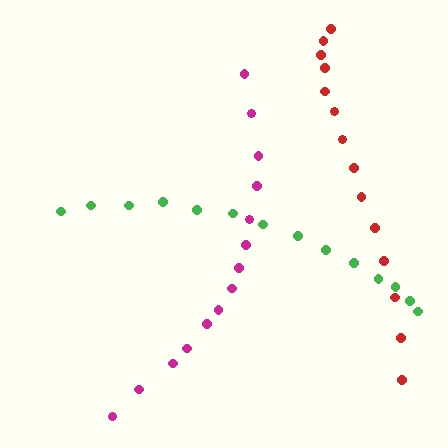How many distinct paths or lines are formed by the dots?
There are 3 distinct paths.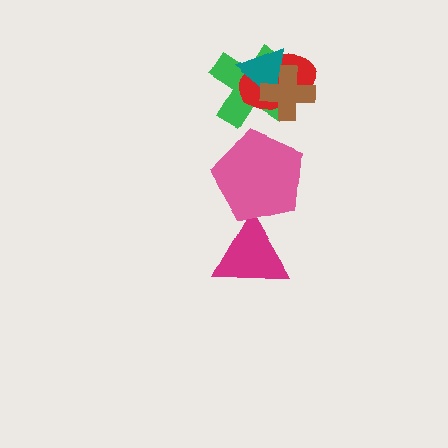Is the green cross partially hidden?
Yes, it is partially covered by another shape.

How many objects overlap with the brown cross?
3 objects overlap with the brown cross.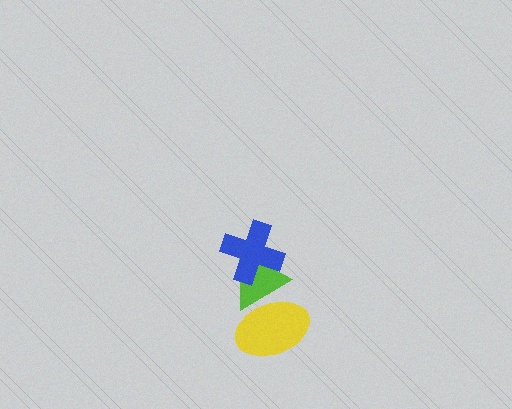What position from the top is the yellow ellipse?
The yellow ellipse is 3rd from the top.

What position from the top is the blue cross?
The blue cross is 1st from the top.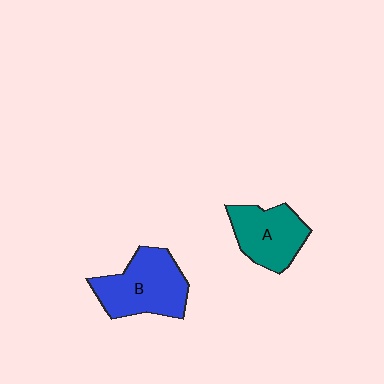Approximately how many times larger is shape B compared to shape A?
Approximately 1.2 times.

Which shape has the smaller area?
Shape A (teal).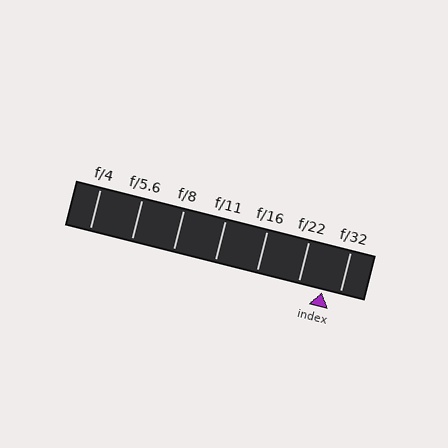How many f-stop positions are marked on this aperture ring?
There are 7 f-stop positions marked.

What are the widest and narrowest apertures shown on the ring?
The widest aperture shown is f/4 and the narrowest is f/32.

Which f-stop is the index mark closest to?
The index mark is closest to f/32.